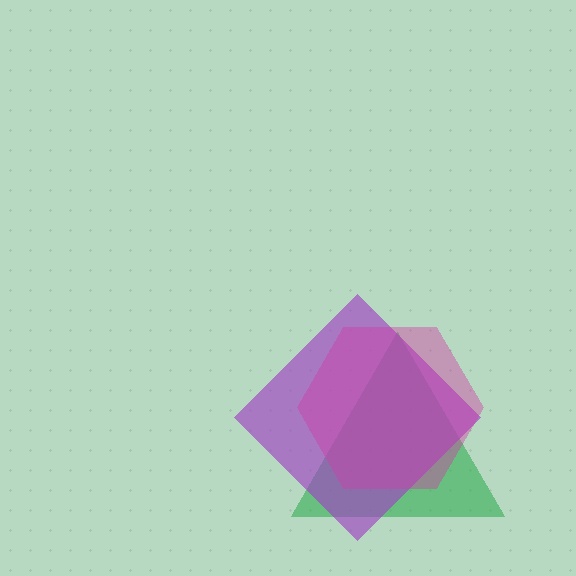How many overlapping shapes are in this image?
There are 3 overlapping shapes in the image.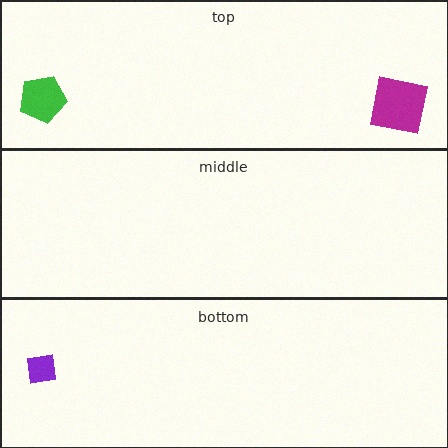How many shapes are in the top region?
2.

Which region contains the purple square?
The bottom region.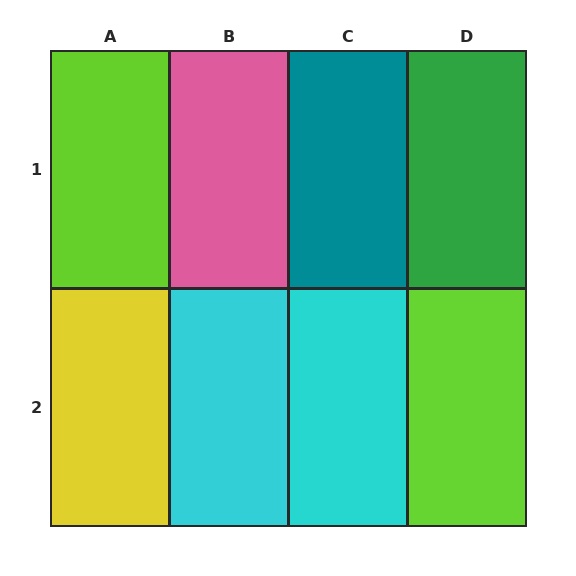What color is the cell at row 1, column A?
Lime.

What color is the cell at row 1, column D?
Green.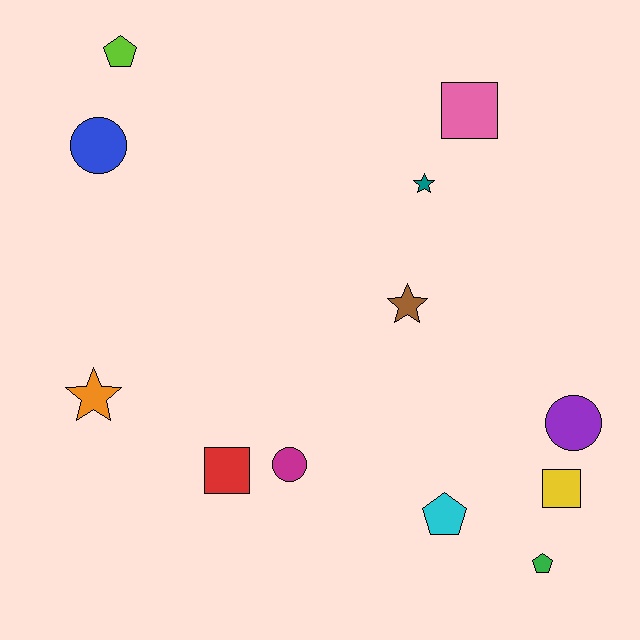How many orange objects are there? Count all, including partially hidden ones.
There is 1 orange object.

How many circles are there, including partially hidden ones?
There are 3 circles.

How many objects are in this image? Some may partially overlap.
There are 12 objects.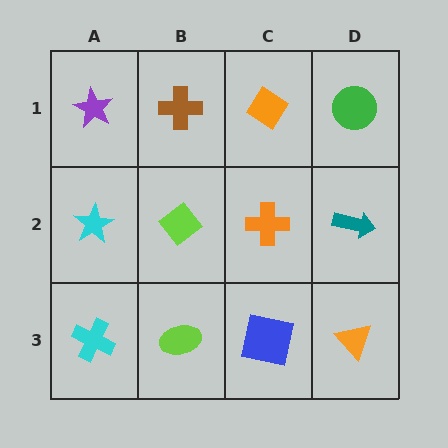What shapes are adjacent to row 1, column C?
An orange cross (row 2, column C), a brown cross (row 1, column B), a green circle (row 1, column D).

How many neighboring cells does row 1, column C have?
3.